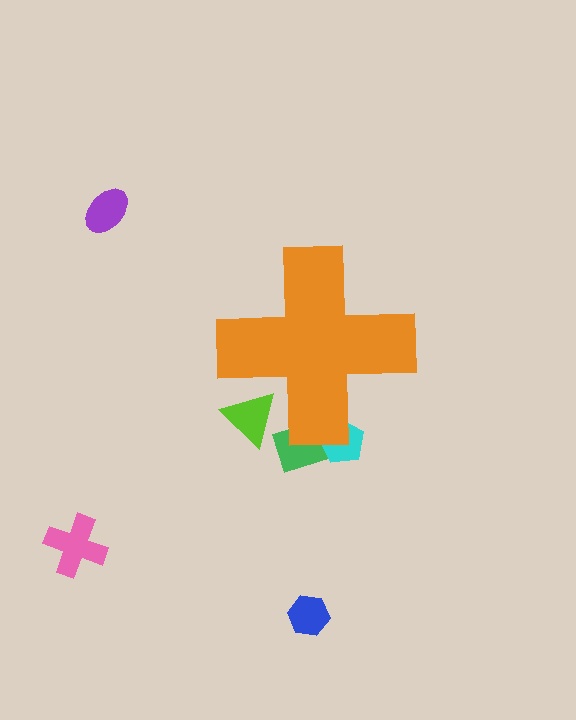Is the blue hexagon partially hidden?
No, the blue hexagon is fully visible.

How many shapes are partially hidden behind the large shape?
3 shapes are partially hidden.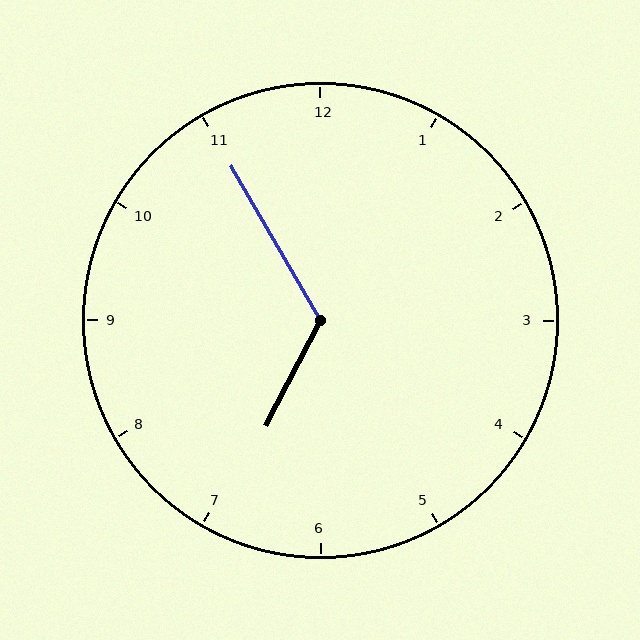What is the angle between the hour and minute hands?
Approximately 122 degrees.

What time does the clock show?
6:55.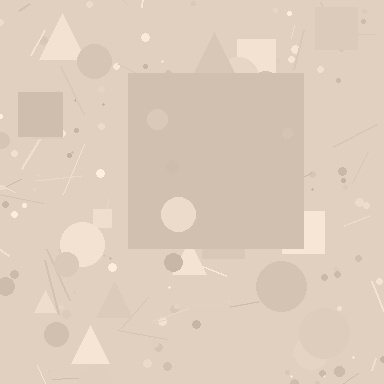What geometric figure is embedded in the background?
A square is embedded in the background.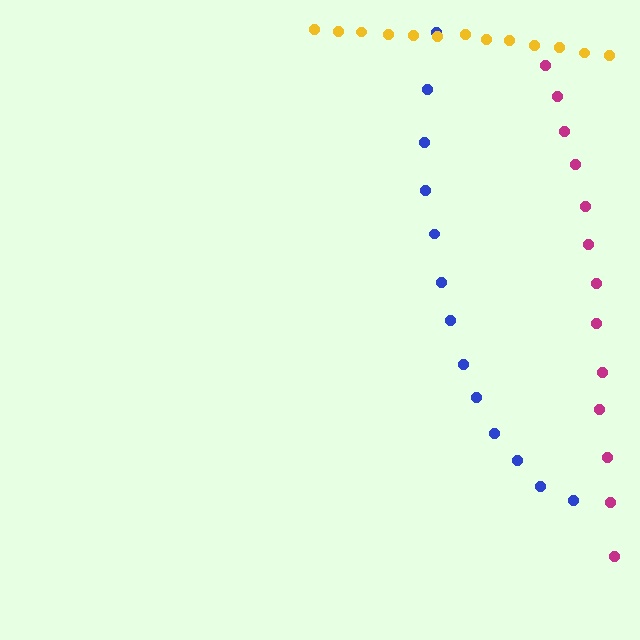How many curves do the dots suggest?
There are 3 distinct paths.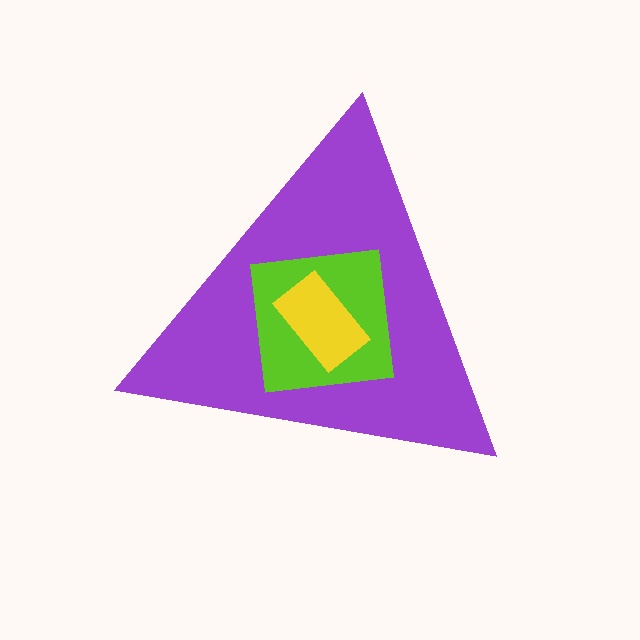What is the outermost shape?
The purple triangle.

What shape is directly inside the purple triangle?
The lime square.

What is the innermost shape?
The yellow rectangle.